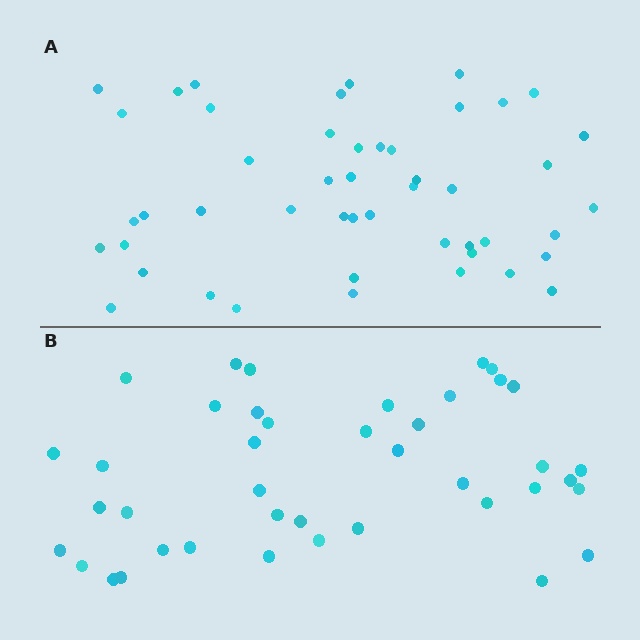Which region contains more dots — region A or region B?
Region A (the top region) has more dots.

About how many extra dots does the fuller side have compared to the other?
Region A has roughly 8 or so more dots than region B.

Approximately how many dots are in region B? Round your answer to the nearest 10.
About 40 dots. (The exact count is 41, which rounds to 40.)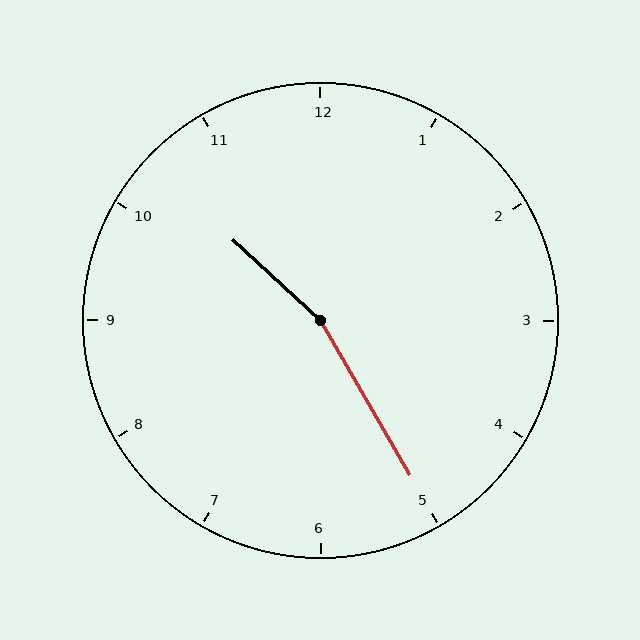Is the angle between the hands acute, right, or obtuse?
It is obtuse.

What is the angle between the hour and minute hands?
Approximately 162 degrees.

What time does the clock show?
10:25.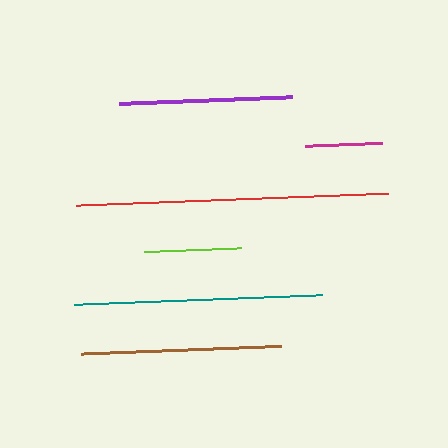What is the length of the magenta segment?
The magenta segment is approximately 77 pixels long.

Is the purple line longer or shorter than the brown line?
The brown line is longer than the purple line.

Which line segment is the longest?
The red line is the longest at approximately 312 pixels.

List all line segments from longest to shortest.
From longest to shortest: red, teal, brown, purple, lime, magenta.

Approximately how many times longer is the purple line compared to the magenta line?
The purple line is approximately 2.3 times the length of the magenta line.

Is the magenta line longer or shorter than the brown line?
The brown line is longer than the magenta line.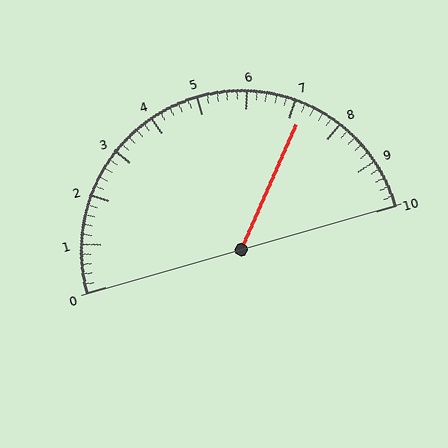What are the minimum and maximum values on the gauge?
The gauge ranges from 0 to 10.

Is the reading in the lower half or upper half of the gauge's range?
The reading is in the upper half of the range (0 to 10).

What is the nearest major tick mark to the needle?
The nearest major tick mark is 7.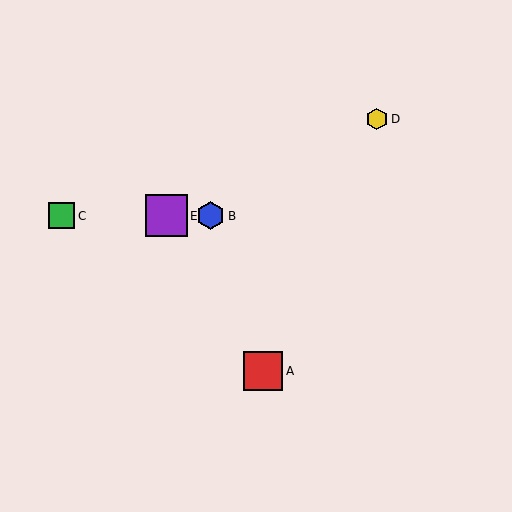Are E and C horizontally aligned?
Yes, both are at y≈216.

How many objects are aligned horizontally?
3 objects (B, C, E) are aligned horizontally.